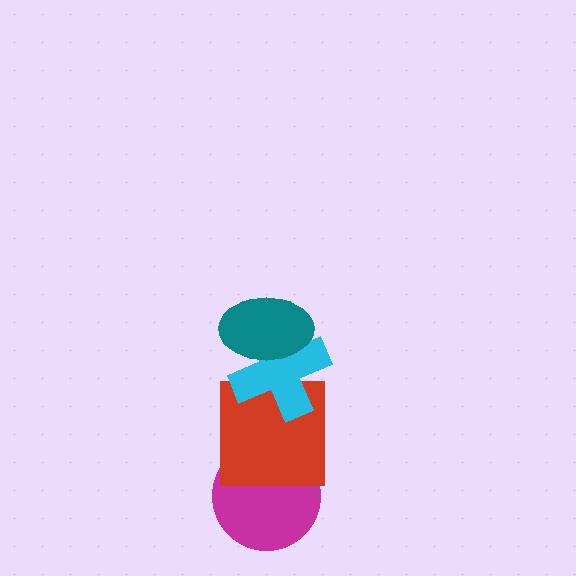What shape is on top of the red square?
The cyan cross is on top of the red square.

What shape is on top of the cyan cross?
The teal ellipse is on top of the cyan cross.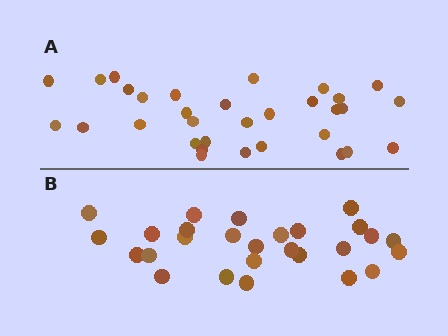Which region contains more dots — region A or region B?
Region A (the top region) has more dots.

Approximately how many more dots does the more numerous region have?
Region A has about 5 more dots than region B.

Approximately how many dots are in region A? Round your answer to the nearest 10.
About 30 dots. (The exact count is 32, which rounds to 30.)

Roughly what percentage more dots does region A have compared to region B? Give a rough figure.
About 20% more.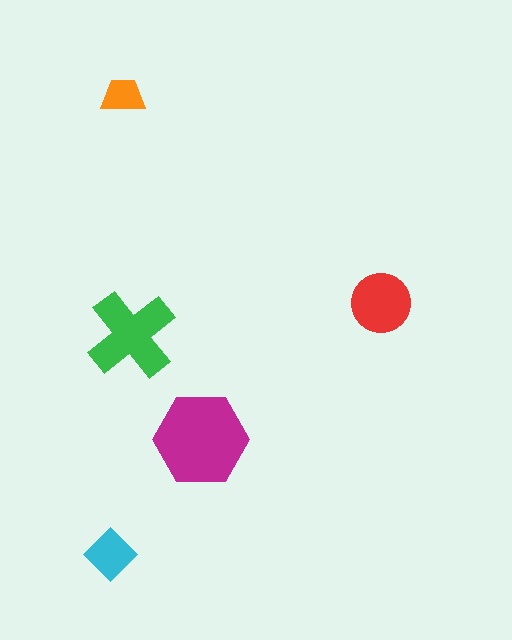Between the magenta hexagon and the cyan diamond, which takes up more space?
The magenta hexagon.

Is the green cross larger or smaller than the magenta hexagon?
Smaller.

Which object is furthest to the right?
The red circle is rightmost.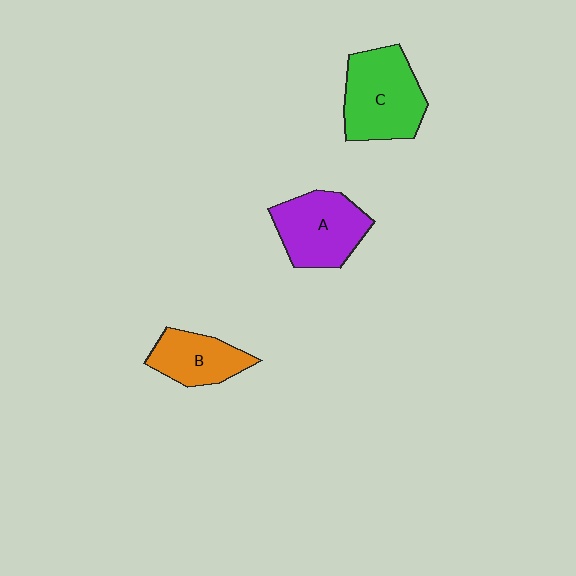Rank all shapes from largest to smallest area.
From largest to smallest: C (green), A (purple), B (orange).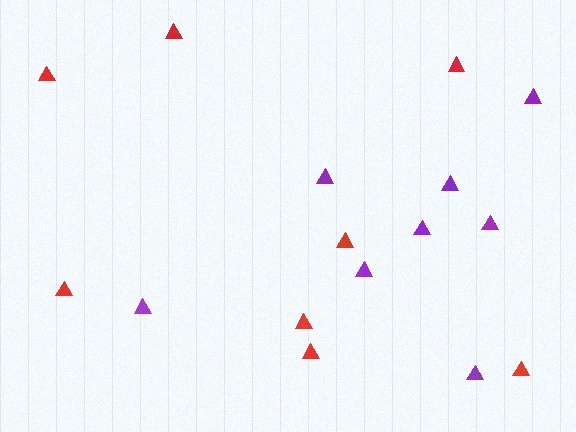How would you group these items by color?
There are 2 groups: one group of red triangles (8) and one group of purple triangles (8).